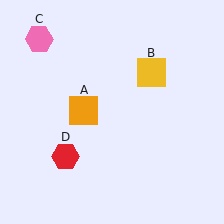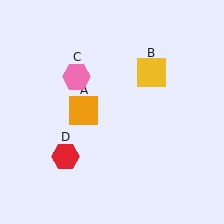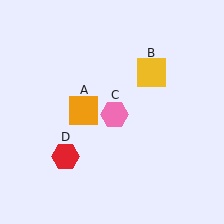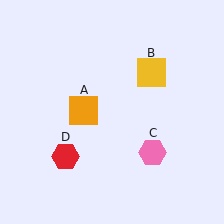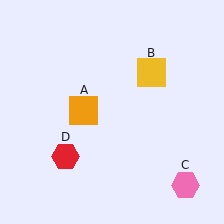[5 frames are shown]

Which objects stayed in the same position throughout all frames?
Orange square (object A) and yellow square (object B) and red hexagon (object D) remained stationary.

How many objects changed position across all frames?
1 object changed position: pink hexagon (object C).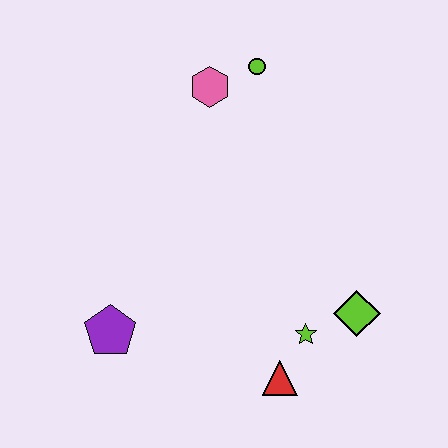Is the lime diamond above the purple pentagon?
Yes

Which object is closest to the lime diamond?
The lime star is closest to the lime diamond.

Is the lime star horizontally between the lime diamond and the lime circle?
Yes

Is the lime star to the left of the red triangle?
No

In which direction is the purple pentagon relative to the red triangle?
The purple pentagon is to the left of the red triangle.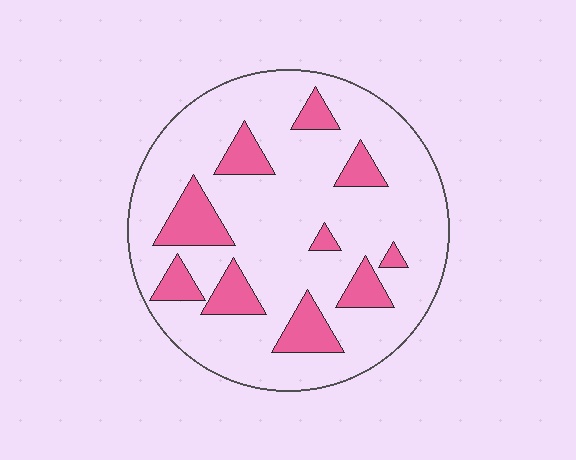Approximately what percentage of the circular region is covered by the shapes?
Approximately 20%.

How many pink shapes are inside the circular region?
10.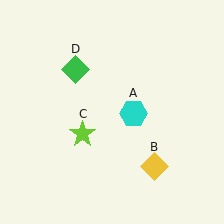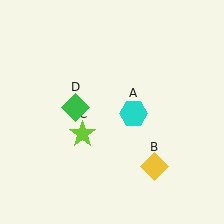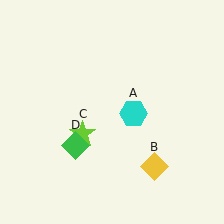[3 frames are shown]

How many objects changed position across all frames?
1 object changed position: green diamond (object D).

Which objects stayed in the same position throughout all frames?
Cyan hexagon (object A) and yellow diamond (object B) and lime star (object C) remained stationary.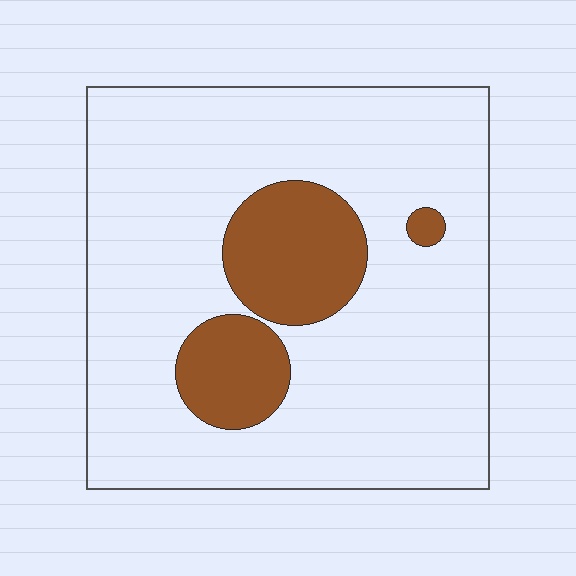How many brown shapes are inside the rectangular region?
3.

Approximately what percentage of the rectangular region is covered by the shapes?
Approximately 15%.